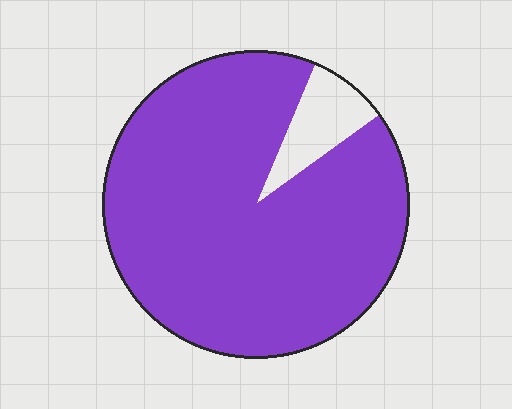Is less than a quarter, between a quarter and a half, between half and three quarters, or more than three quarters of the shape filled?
More than three quarters.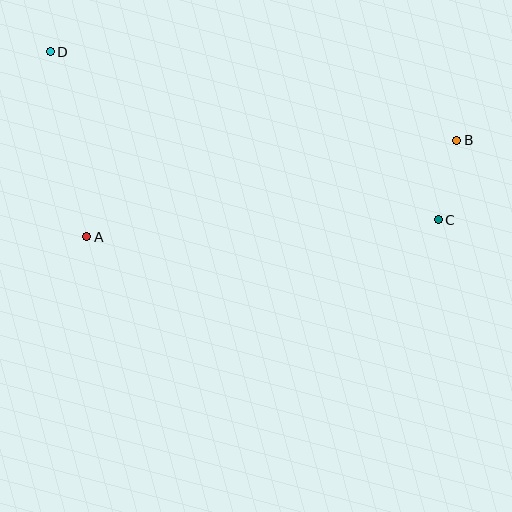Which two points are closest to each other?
Points B and C are closest to each other.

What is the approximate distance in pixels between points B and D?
The distance between B and D is approximately 416 pixels.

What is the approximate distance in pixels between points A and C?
The distance between A and C is approximately 352 pixels.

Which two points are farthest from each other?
Points C and D are farthest from each other.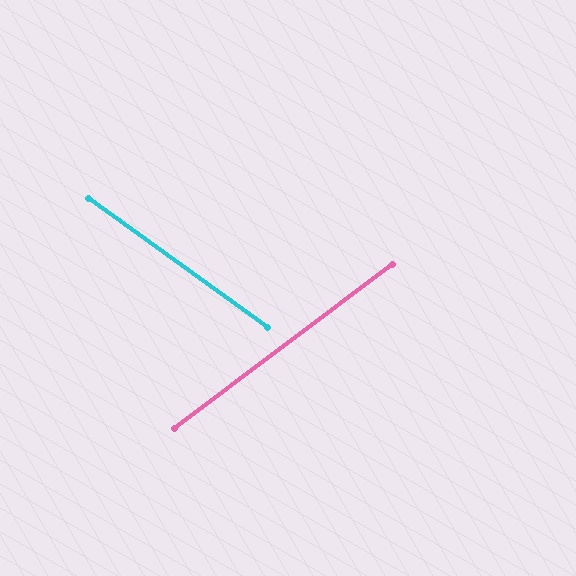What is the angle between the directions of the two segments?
Approximately 73 degrees.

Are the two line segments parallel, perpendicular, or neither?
Neither parallel nor perpendicular — they differ by about 73°.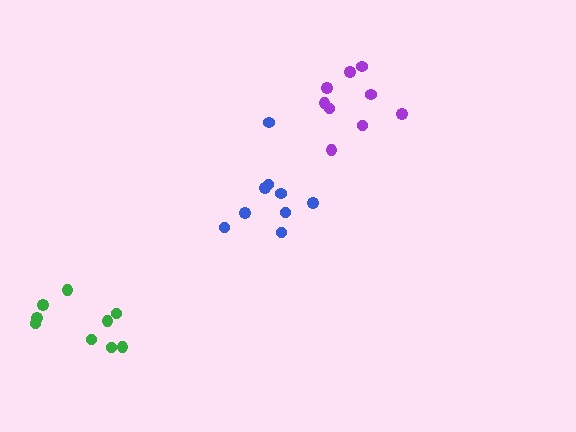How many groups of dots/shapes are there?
There are 3 groups.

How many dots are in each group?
Group 1: 9 dots, Group 2: 9 dots, Group 3: 9 dots (27 total).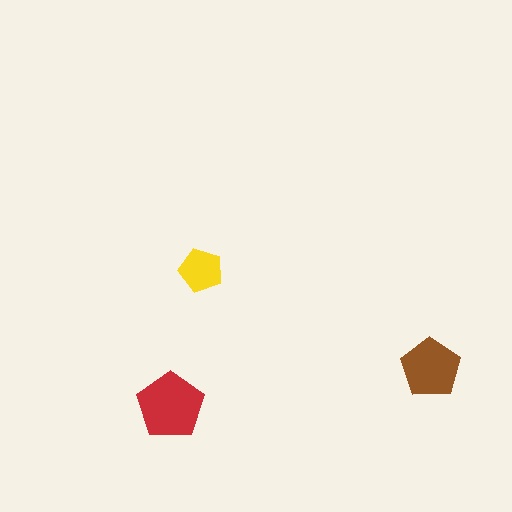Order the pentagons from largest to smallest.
the red one, the brown one, the yellow one.